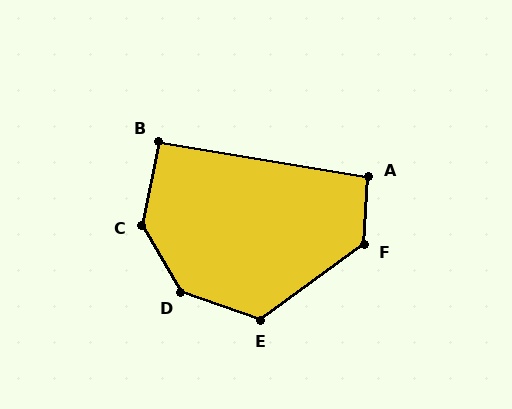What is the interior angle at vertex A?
Approximately 96 degrees (obtuse).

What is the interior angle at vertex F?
Approximately 129 degrees (obtuse).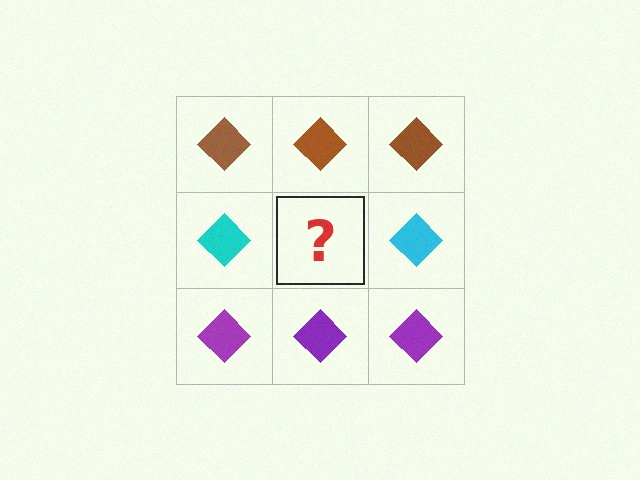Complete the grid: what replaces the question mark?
The question mark should be replaced with a cyan diamond.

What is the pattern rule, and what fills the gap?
The rule is that each row has a consistent color. The gap should be filled with a cyan diamond.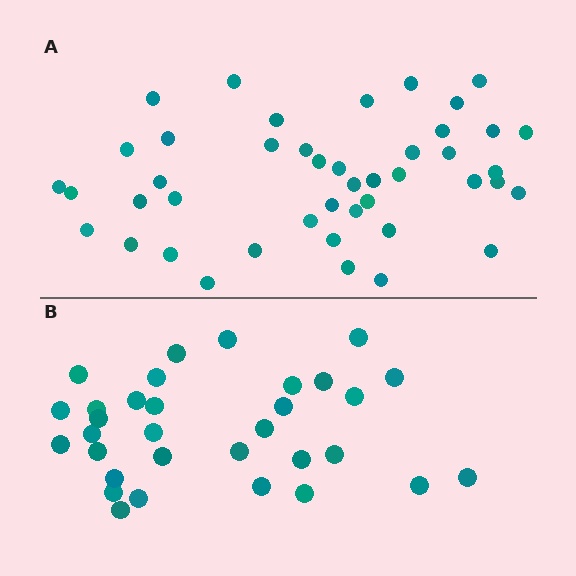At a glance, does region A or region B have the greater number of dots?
Region A (the top region) has more dots.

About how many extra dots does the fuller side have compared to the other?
Region A has roughly 12 or so more dots than region B.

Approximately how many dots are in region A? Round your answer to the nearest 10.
About 40 dots. (The exact count is 44, which rounds to 40.)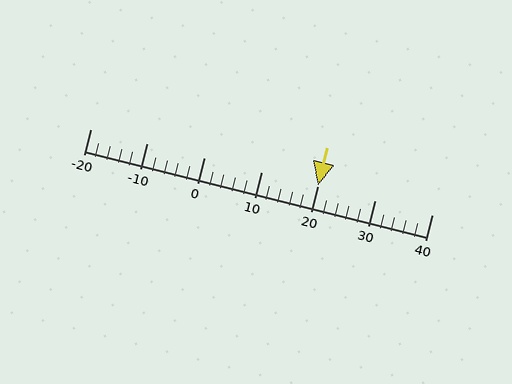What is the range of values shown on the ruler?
The ruler shows values from -20 to 40.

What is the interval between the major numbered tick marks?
The major tick marks are spaced 10 units apart.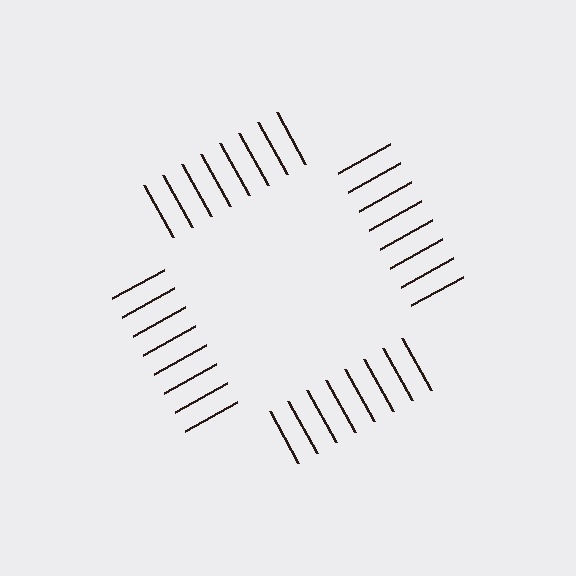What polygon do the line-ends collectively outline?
An illusory square — the line segments terminate on its edges but no continuous stroke is drawn.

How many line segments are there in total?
32 — 8 along each of the 4 edges.